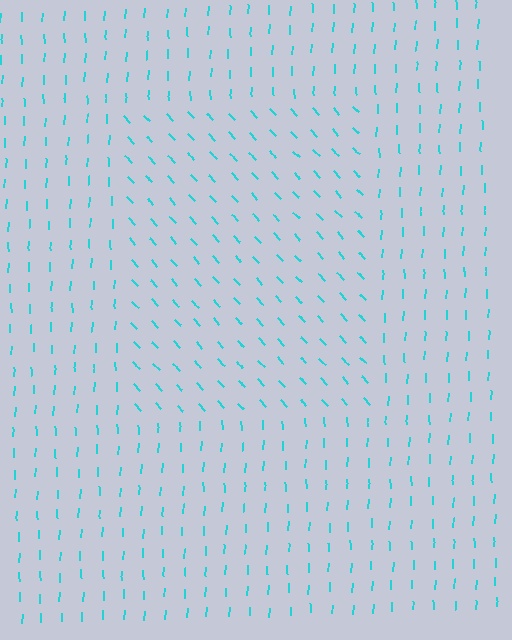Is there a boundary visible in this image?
Yes, there is a texture boundary formed by a change in line orientation.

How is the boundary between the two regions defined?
The boundary is defined purely by a change in line orientation (approximately 45 degrees difference). All lines are the same color and thickness.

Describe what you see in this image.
The image is filled with small cyan line segments. A rectangle region in the image has lines oriented differently from the surrounding lines, creating a visible texture boundary.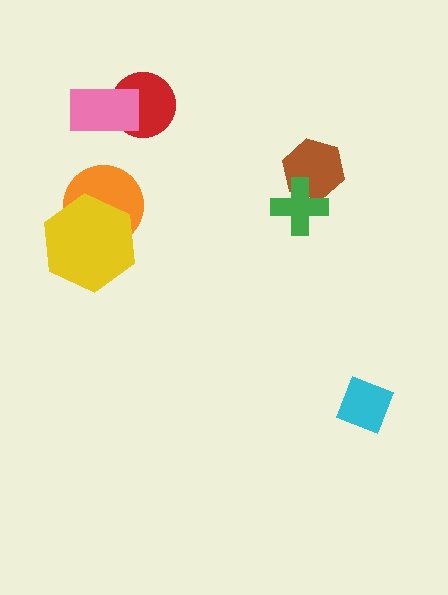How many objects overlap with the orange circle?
1 object overlaps with the orange circle.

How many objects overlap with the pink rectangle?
1 object overlaps with the pink rectangle.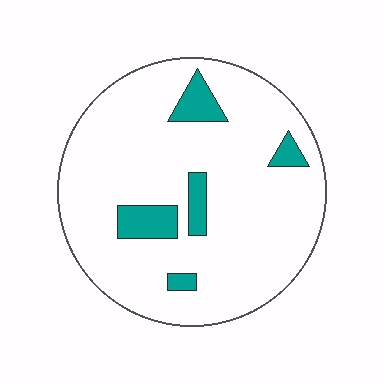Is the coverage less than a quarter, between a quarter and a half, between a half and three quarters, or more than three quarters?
Less than a quarter.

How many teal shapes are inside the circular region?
5.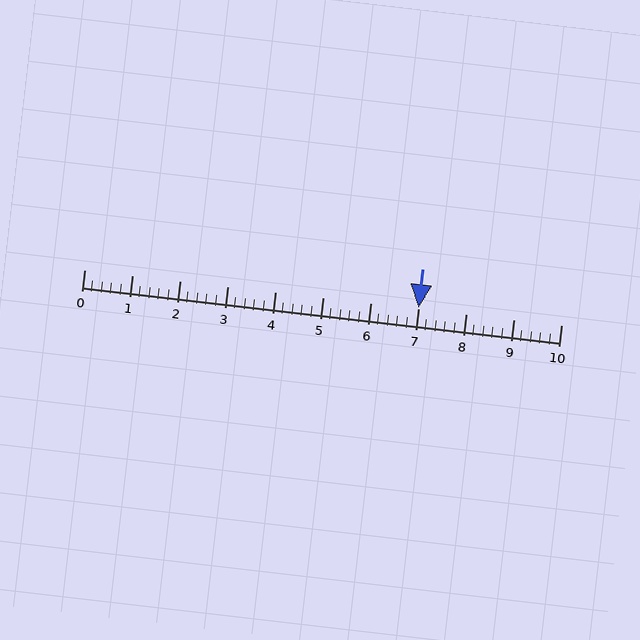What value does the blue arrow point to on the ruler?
The blue arrow points to approximately 7.0.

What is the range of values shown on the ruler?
The ruler shows values from 0 to 10.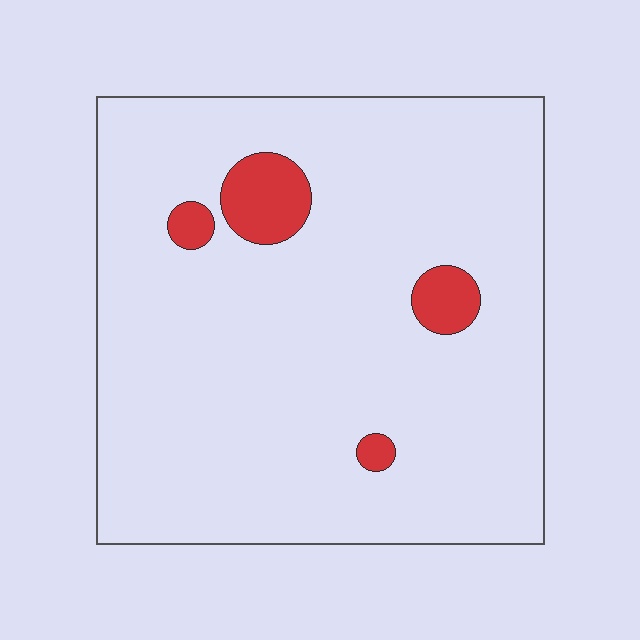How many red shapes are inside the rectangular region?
4.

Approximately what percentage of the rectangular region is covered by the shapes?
Approximately 5%.